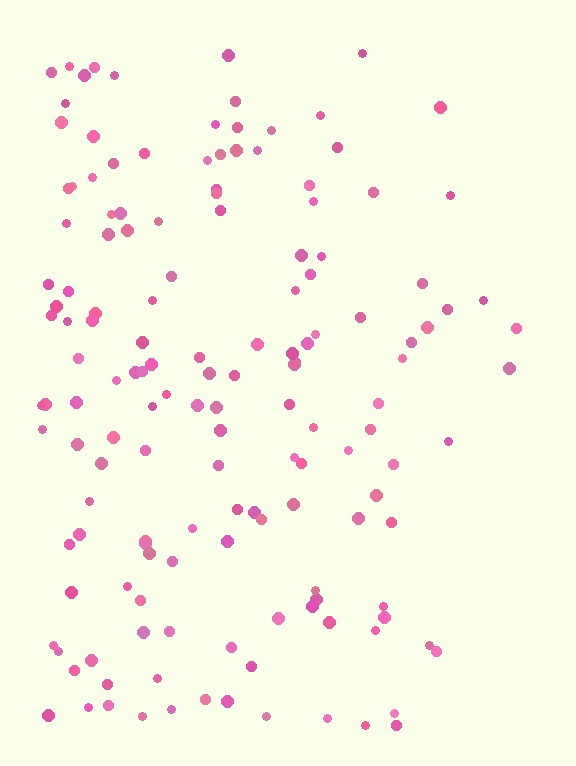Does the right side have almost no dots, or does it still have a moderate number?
Still a moderate number, just noticeably fewer than the left.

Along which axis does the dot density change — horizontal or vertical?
Horizontal.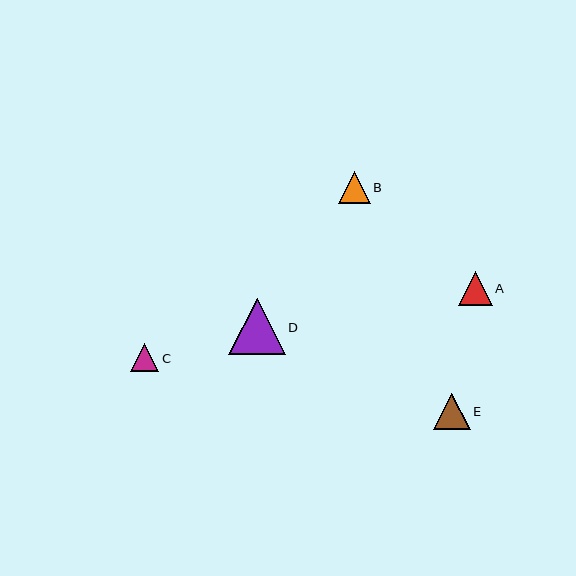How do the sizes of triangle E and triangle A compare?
Triangle E and triangle A are approximately the same size.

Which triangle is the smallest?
Triangle C is the smallest with a size of approximately 28 pixels.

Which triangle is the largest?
Triangle D is the largest with a size of approximately 57 pixels.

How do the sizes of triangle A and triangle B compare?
Triangle A and triangle B are approximately the same size.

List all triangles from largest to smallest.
From largest to smallest: D, E, A, B, C.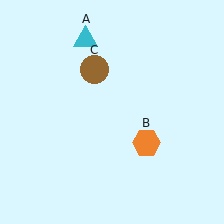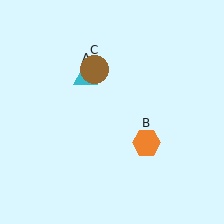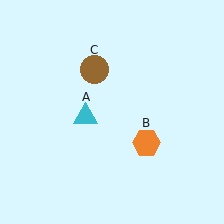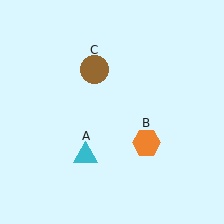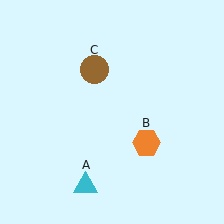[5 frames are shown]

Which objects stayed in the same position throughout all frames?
Orange hexagon (object B) and brown circle (object C) remained stationary.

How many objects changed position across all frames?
1 object changed position: cyan triangle (object A).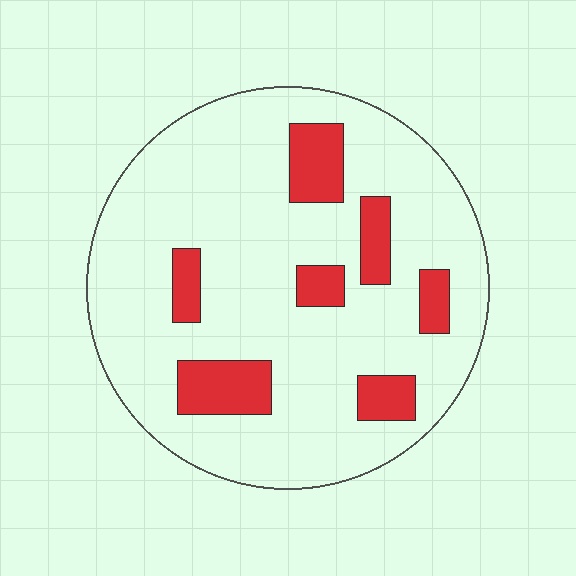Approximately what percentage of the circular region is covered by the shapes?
Approximately 15%.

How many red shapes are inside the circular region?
7.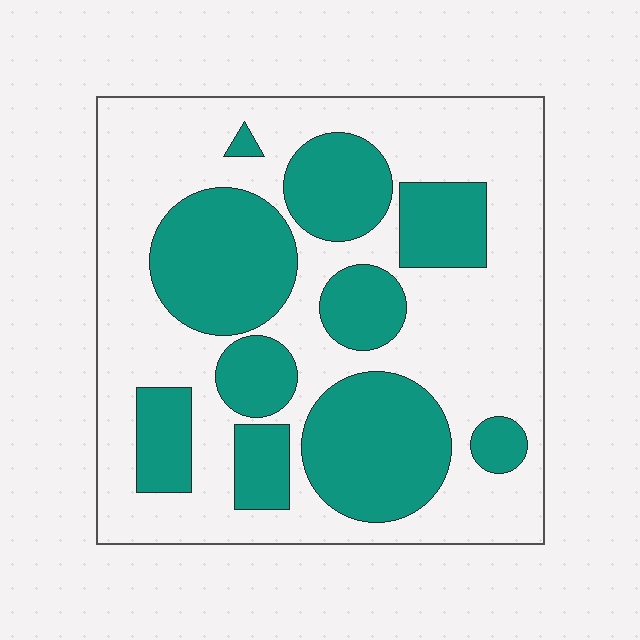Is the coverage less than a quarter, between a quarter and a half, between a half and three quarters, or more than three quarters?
Between a quarter and a half.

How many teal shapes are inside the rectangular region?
10.